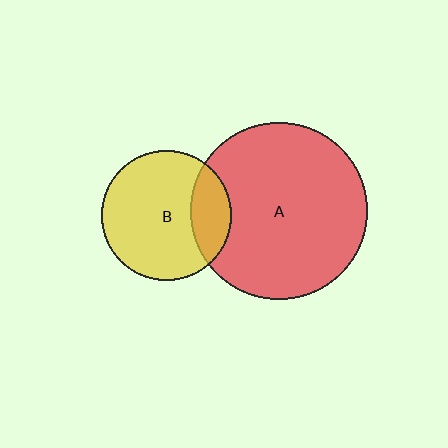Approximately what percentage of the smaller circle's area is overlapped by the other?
Approximately 20%.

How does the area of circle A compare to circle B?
Approximately 1.9 times.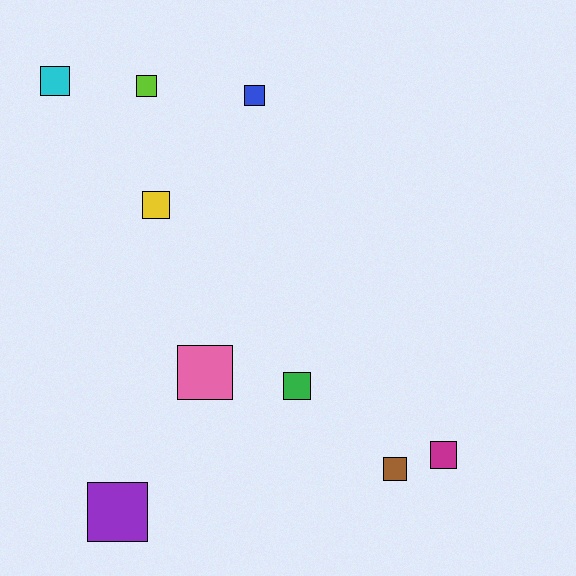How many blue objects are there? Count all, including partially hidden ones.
There is 1 blue object.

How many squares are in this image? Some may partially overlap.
There are 9 squares.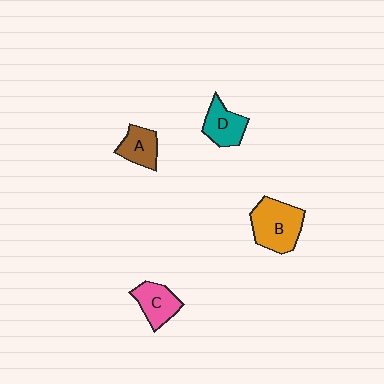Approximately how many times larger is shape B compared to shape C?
Approximately 1.5 times.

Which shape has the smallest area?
Shape A (brown).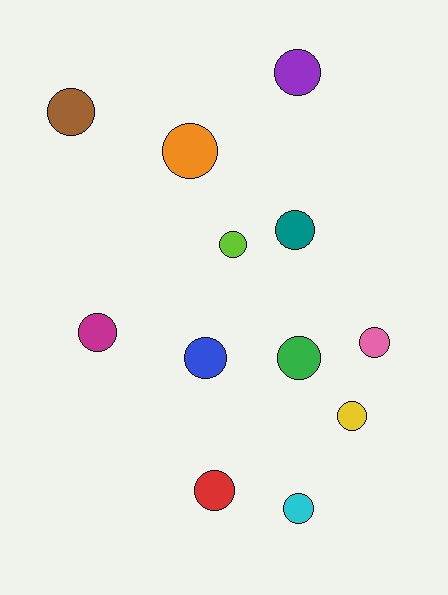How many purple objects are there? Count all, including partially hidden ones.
There is 1 purple object.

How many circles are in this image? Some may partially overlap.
There are 12 circles.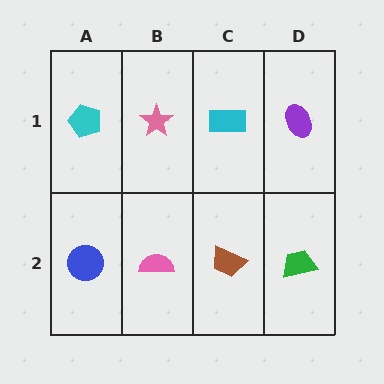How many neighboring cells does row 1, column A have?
2.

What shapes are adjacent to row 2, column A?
A cyan pentagon (row 1, column A), a pink semicircle (row 2, column B).